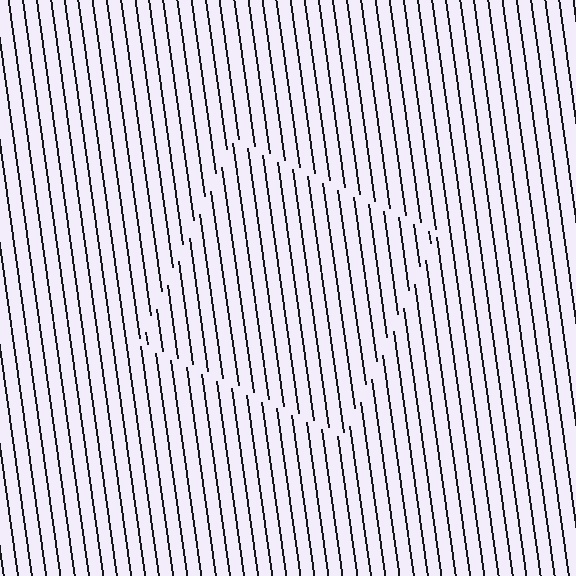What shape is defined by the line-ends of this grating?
An illusory square. The interior of the shape contains the same grating, shifted by half a period — the contour is defined by the phase discontinuity where line-ends from the inner and outer gratings abut.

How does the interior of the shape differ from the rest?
The interior of the shape contains the same grating, shifted by half a period — the contour is defined by the phase discontinuity where line-ends from the inner and outer gratings abut.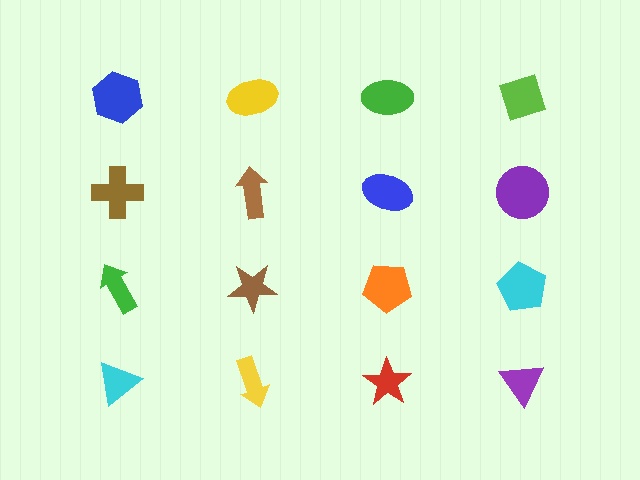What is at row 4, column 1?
A cyan triangle.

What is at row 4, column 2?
A yellow arrow.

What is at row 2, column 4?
A purple circle.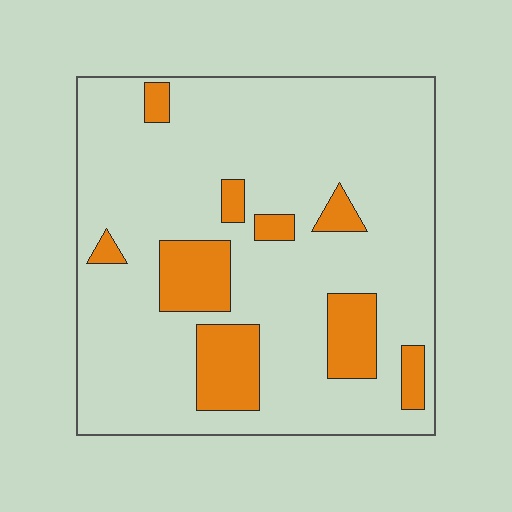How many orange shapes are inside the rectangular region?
9.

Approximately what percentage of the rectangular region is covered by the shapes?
Approximately 15%.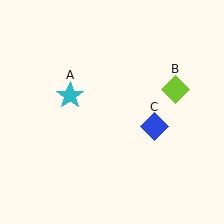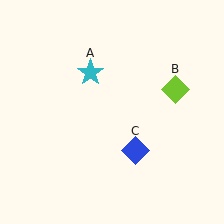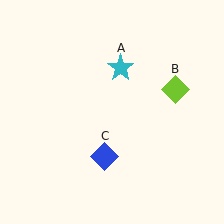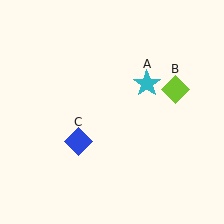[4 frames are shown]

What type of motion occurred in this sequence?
The cyan star (object A), blue diamond (object C) rotated clockwise around the center of the scene.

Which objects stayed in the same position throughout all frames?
Lime diamond (object B) remained stationary.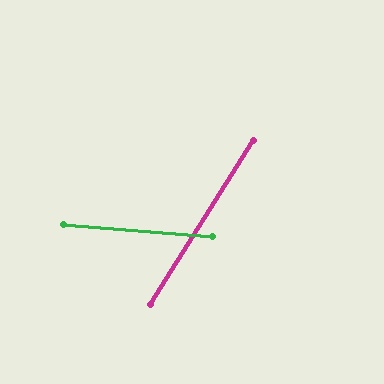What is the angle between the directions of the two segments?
Approximately 62 degrees.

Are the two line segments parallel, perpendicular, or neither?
Neither parallel nor perpendicular — they differ by about 62°.